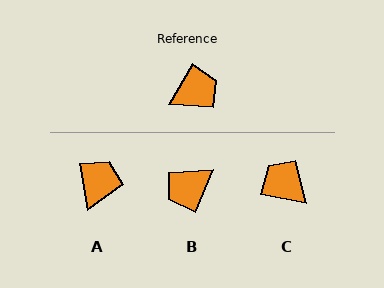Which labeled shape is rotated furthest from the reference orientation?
B, about 173 degrees away.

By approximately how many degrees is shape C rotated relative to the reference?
Approximately 108 degrees counter-clockwise.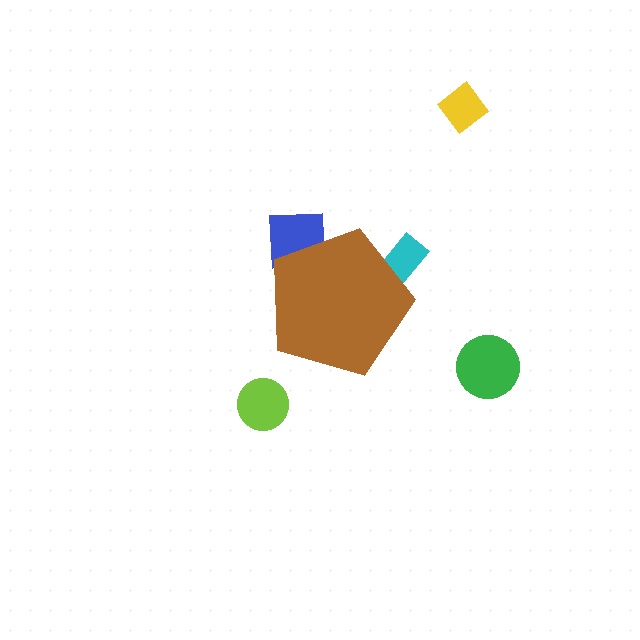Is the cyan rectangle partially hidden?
Yes, the cyan rectangle is partially hidden behind the brown pentagon.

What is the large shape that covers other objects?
A brown pentagon.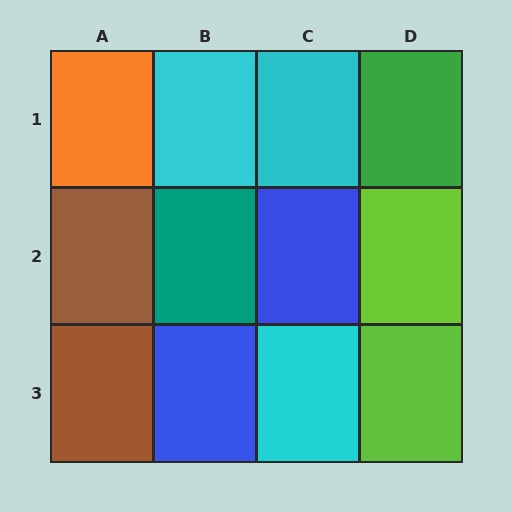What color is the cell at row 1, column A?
Orange.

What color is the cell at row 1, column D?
Green.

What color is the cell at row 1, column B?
Cyan.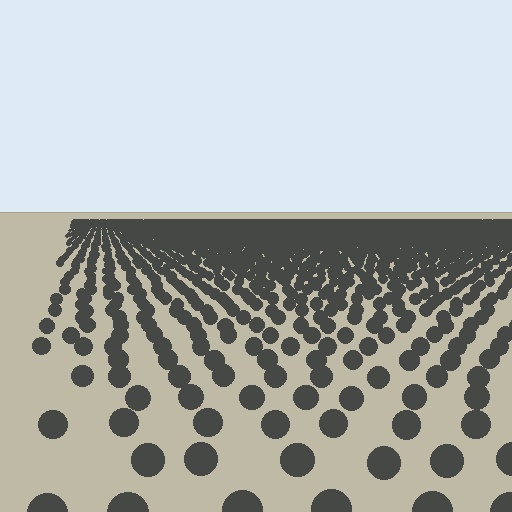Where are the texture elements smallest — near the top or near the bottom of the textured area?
Near the top.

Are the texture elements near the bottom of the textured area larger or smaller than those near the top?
Larger. Near the bottom, elements are closer to the viewer and appear at a bigger on-screen size.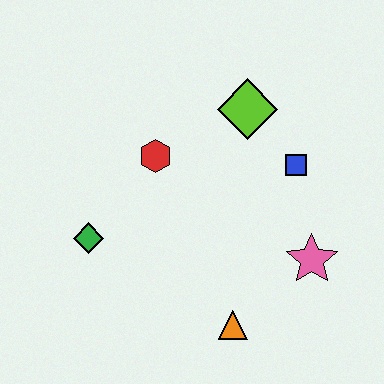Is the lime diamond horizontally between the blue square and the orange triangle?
Yes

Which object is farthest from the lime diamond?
The orange triangle is farthest from the lime diamond.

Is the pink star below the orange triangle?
No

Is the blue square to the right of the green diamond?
Yes